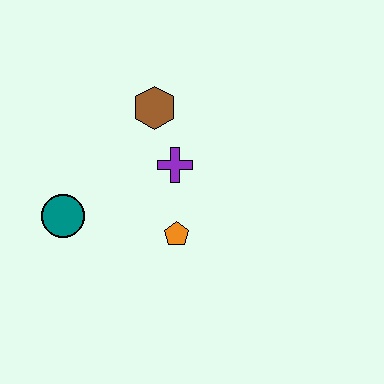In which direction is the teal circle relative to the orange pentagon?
The teal circle is to the left of the orange pentagon.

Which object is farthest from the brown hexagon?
The teal circle is farthest from the brown hexagon.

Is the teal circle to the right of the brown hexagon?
No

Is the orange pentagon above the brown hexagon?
No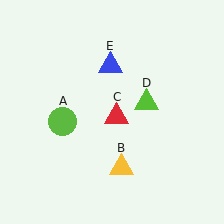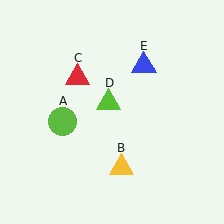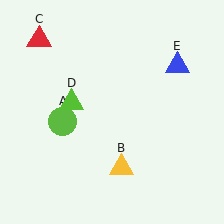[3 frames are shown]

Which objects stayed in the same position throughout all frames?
Lime circle (object A) and yellow triangle (object B) remained stationary.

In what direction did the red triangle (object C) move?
The red triangle (object C) moved up and to the left.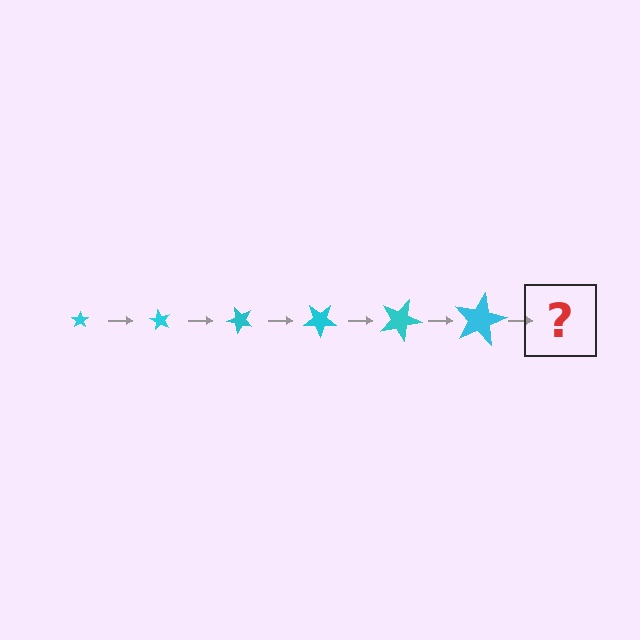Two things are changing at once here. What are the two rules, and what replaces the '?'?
The two rules are that the star grows larger each step and it rotates 60 degrees each step. The '?' should be a star, larger than the previous one and rotated 360 degrees from the start.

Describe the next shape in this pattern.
It should be a star, larger than the previous one and rotated 360 degrees from the start.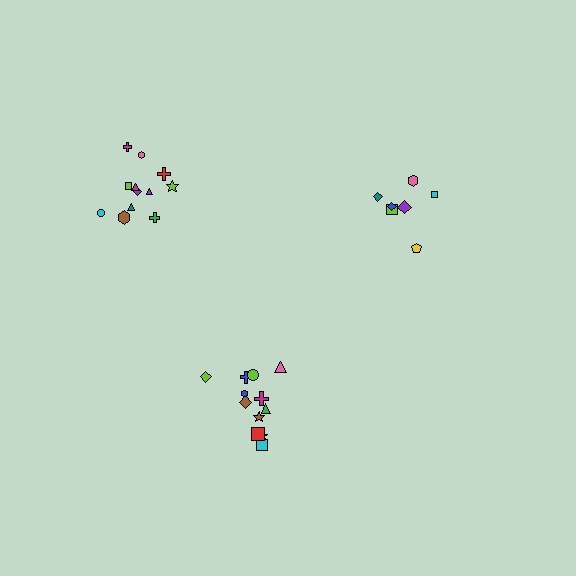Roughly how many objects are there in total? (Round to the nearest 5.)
Roughly 30 objects in total.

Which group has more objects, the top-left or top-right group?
The top-left group.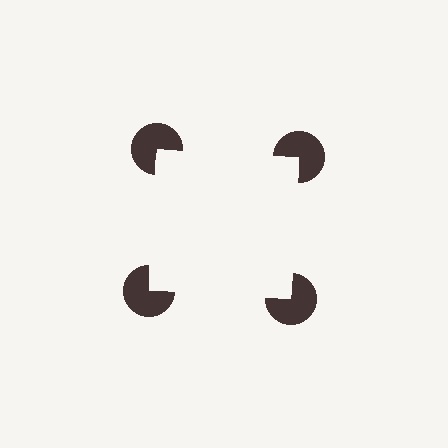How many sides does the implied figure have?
4 sides.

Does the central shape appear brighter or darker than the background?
It typically appears slightly brighter than the background, even though no actual brightness change is drawn.